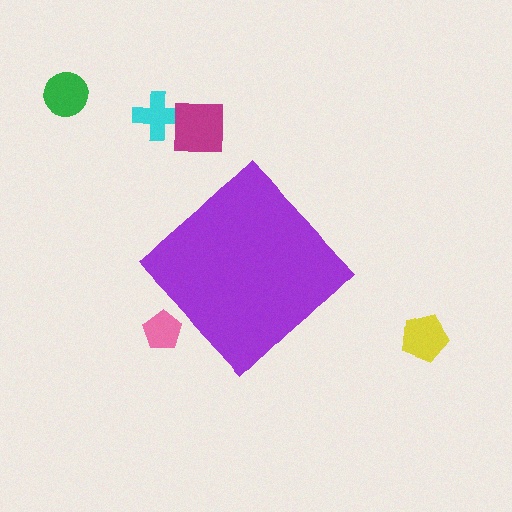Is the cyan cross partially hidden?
No, the cyan cross is fully visible.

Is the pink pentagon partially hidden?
Yes, the pink pentagon is partially hidden behind the purple diamond.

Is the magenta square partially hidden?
No, the magenta square is fully visible.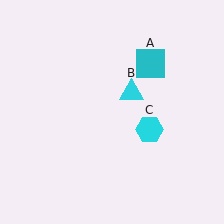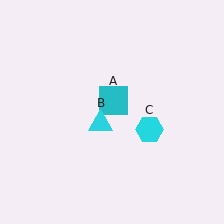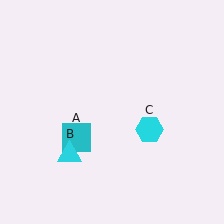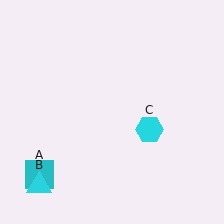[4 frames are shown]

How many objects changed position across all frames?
2 objects changed position: cyan square (object A), cyan triangle (object B).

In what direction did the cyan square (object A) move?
The cyan square (object A) moved down and to the left.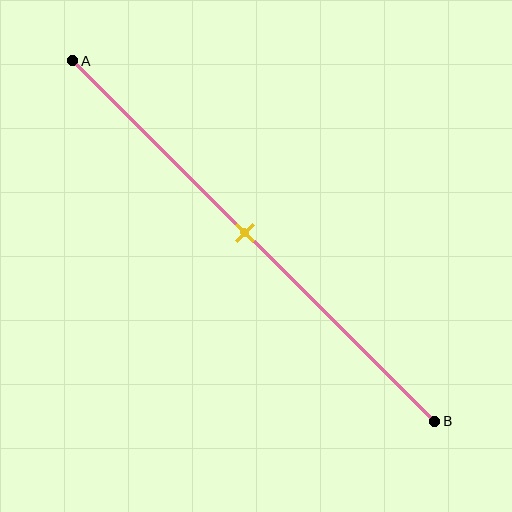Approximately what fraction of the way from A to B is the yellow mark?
The yellow mark is approximately 50% of the way from A to B.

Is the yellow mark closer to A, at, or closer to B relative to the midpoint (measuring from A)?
The yellow mark is approximately at the midpoint of segment AB.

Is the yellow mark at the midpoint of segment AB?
Yes, the mark is approximately at the midpoint.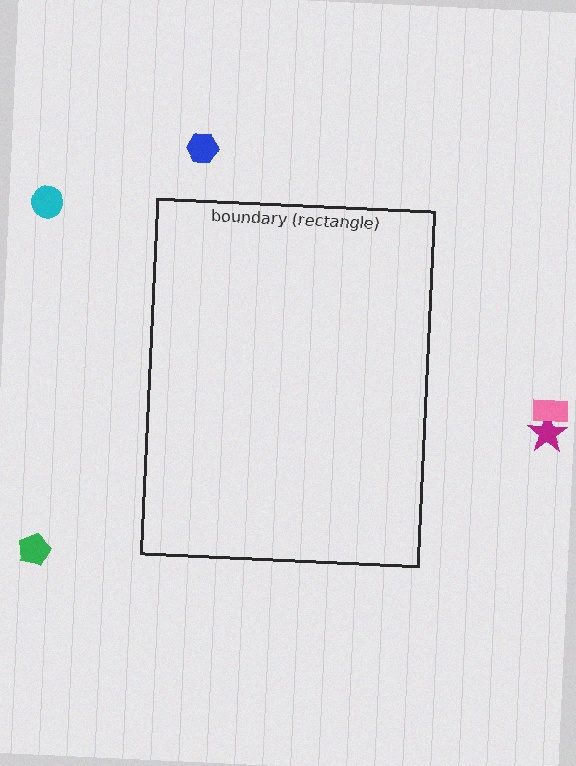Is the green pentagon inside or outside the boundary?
Outside.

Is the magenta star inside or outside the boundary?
Outside.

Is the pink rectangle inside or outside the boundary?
Outside.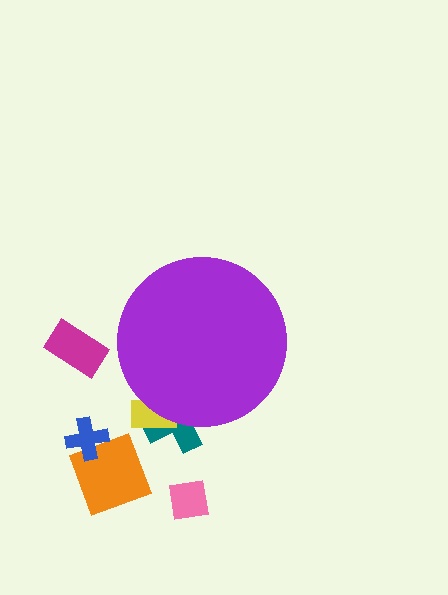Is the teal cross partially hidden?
Yes, the teal cross is partially hidden behind the purple circle.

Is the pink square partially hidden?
No, the pink square is fully visible.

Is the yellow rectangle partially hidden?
Yes, the yellow rectangle is partially hidden behind the purple circle.